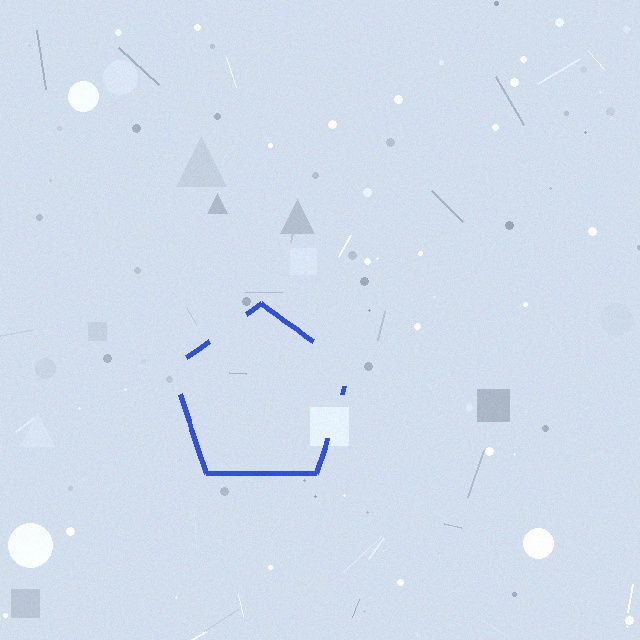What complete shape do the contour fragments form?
The contour fragments form a pentagon.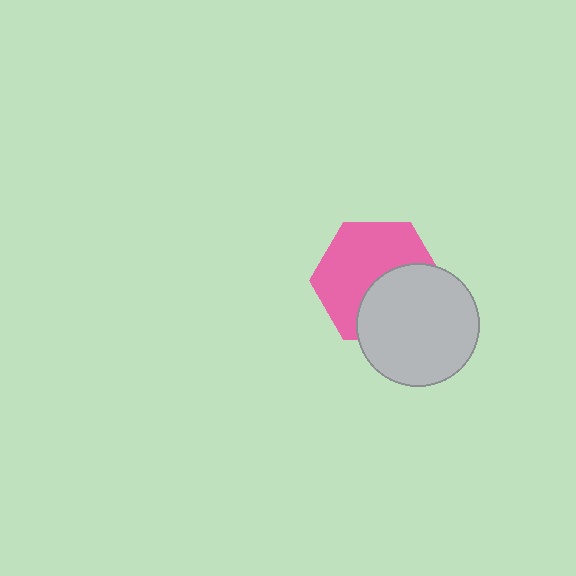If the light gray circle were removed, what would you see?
You would see the complete pink hexagon.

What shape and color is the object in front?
The object in front is a light gray circle.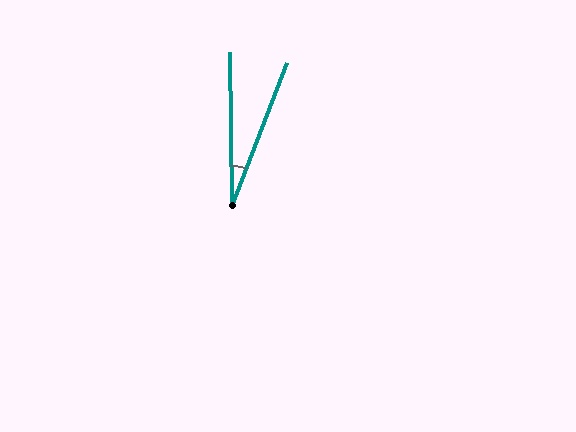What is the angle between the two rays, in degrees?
Approximately 22 degrees.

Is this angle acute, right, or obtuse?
It is acute.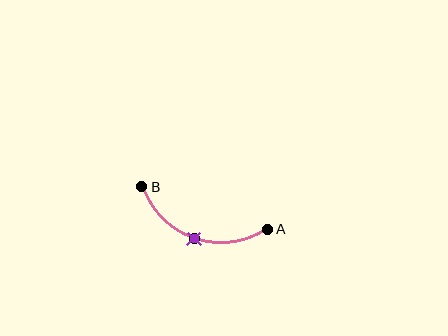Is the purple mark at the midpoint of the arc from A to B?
Yes. The purple mark lies on the arc at equal arc-length from both A and B — it is the arc midpoint.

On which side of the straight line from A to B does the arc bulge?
The arc bulges below the straight line connecting A and B.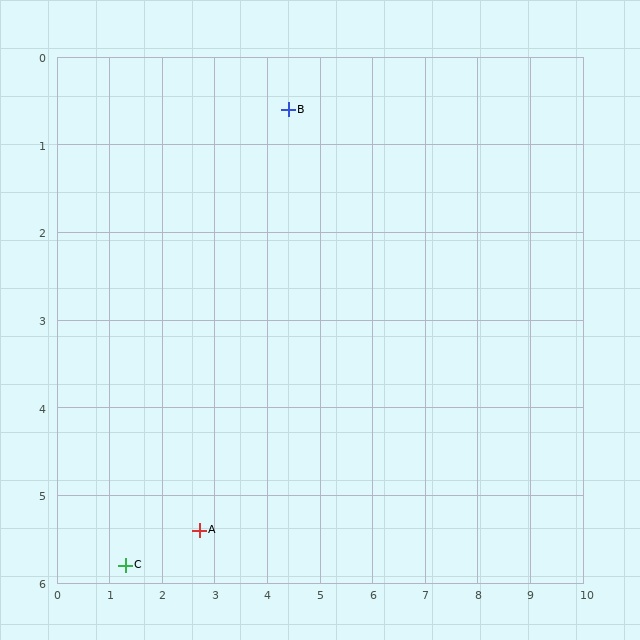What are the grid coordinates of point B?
Point B is at approximately (4.4, 0.6).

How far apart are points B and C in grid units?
Points B and C are about 6.1 grid units apart.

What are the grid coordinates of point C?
Point C is at approximately (1.3, 5.8).